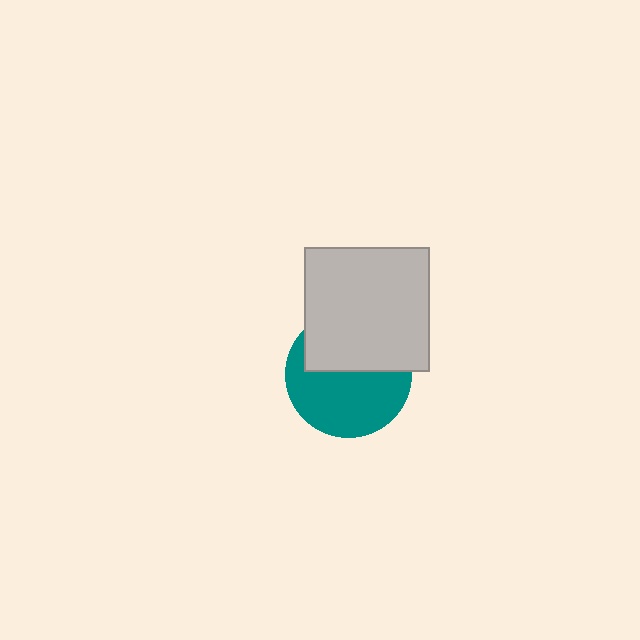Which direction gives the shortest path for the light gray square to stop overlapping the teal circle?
Moving up gives the shortest separation.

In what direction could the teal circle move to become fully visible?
The teal circle could move down. That would shift it out from behind the light gray square entirely.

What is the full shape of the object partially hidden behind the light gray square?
The partially hidden object is a teal circle.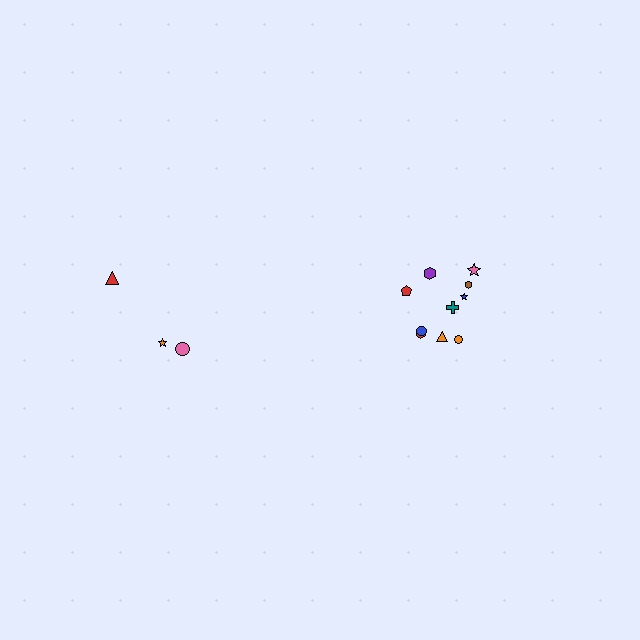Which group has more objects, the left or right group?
The right group.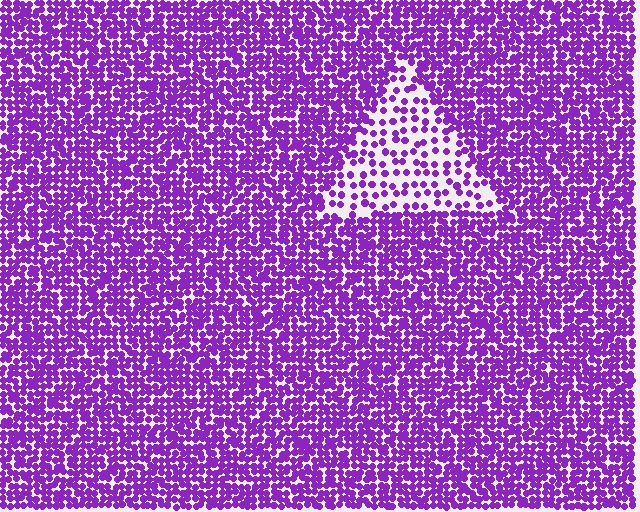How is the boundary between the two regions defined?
The boundary is defined by a change in element density (approximately 2.5x ratio). All elements are the same color, size, and shape.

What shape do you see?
I see a triangle.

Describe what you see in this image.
The image contains small purple elements arranged at two different densities. A triangle-shaped region is visible where the elements are less densely packed than the surrounding area.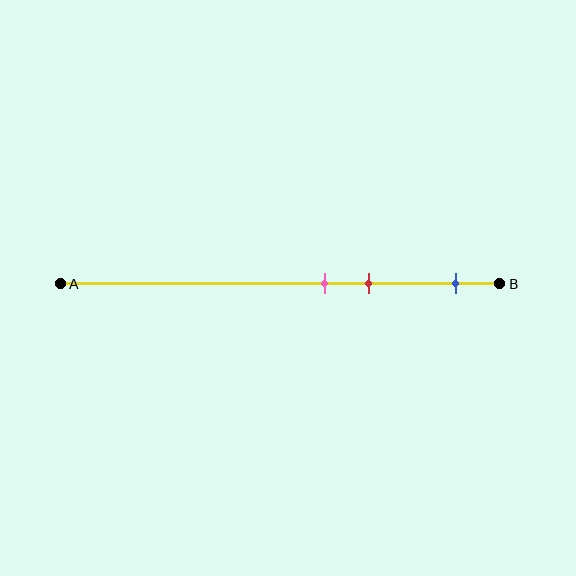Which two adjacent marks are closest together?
The pink and red marks are the closest adjacent pair.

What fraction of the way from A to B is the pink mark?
The pink mark is approximately 60% (0.6) of the way from A to B.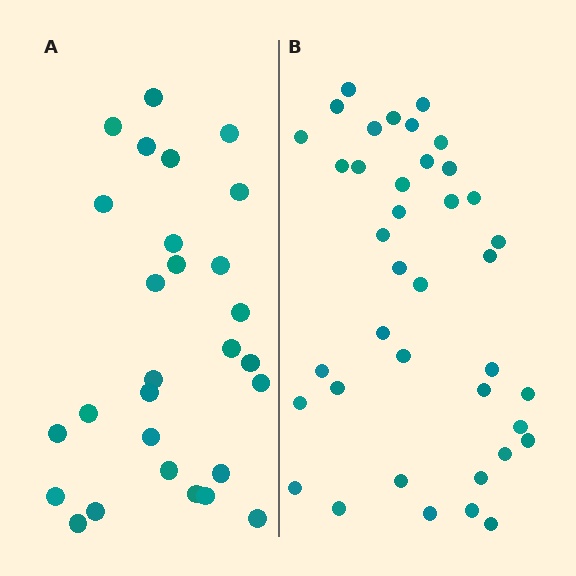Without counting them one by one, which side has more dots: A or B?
Region B (the right region) has more dots.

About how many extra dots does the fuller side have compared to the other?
Region B has roughly 12 or so more dots than region A.